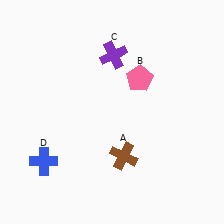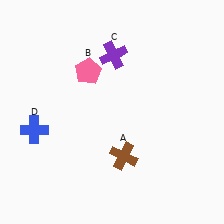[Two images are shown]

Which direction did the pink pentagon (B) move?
The pink pentagon (B) moved left.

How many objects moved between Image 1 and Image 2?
2 objects moved between the two images.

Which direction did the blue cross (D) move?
The blue cross (D) moved up.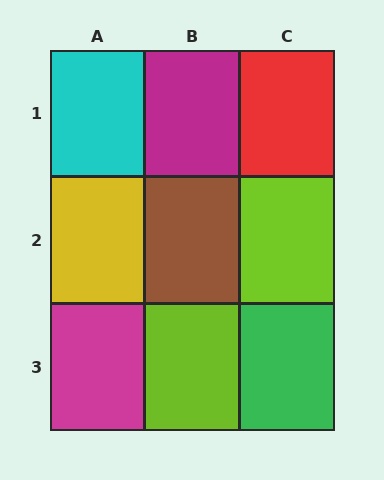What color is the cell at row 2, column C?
Lime.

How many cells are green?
1 cell is green.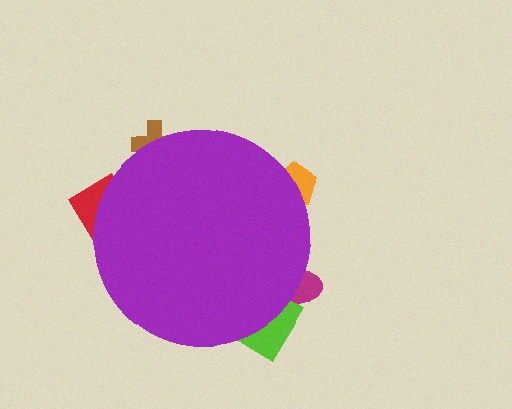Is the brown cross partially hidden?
Yes, the brown cross is partially hidden behind the purple circle.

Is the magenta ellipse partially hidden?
Yes, the magenta ellipse is partially hidden behind the purple circle.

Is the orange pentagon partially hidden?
Yes, the orange pentagon is partially hidden behind the purple circle.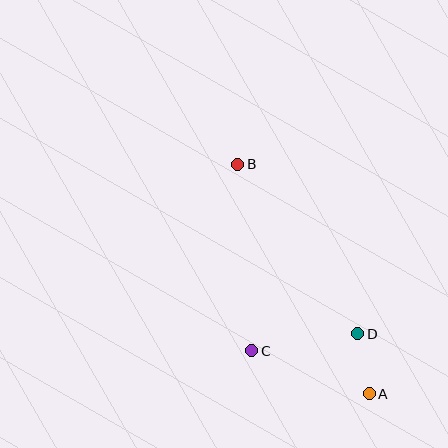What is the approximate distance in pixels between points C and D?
The distance between C and D is approximately 108 pixels.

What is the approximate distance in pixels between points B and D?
The distance between B and D is approximately 208 pixels.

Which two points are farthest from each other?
Points A and B are farthest from each other.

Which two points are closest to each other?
Points A and D are closest to each other.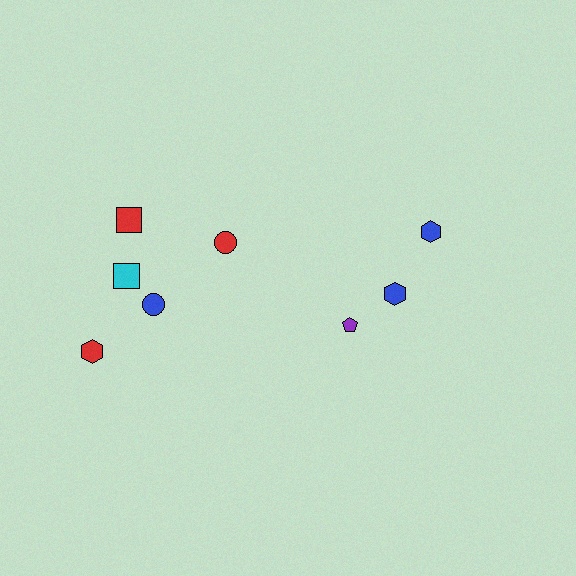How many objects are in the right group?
There are 3 objects.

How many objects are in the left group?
There are 5 objects.